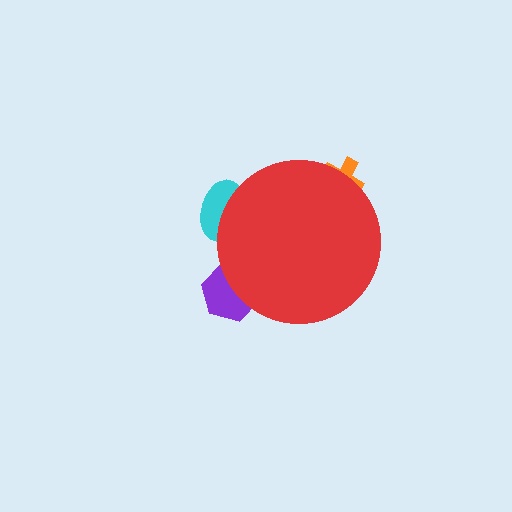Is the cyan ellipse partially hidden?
Yes, the cyan ellipse is partially hidden behind the red circle.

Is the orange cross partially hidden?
Yes, the orange cross is partially hidden behind the red circle.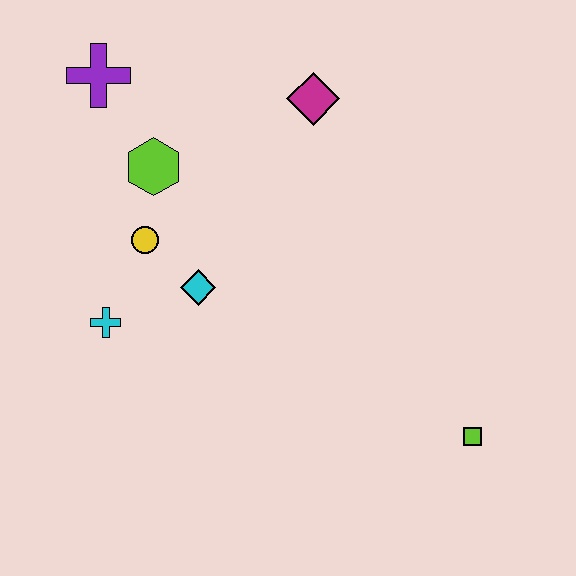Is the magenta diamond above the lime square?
Yes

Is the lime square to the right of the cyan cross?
Yes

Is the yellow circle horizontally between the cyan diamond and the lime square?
No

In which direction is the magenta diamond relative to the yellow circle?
The magenta diamond is to the right of the yellow circle.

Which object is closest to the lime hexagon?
The yellow circle is closest to the lime hexagon.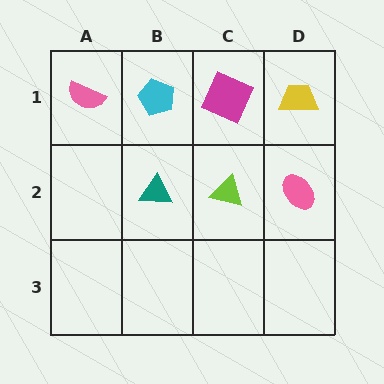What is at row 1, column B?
A cyan pentagon.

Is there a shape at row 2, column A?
No, that cell is empty.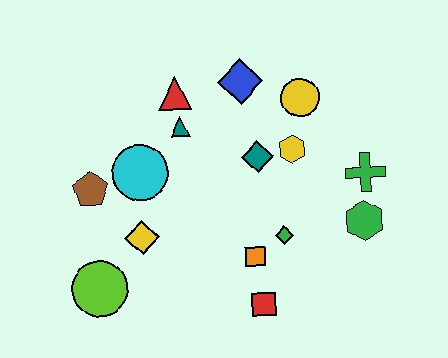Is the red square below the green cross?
Yes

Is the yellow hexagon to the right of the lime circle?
Yes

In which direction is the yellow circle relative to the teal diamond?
The yellow circle is above the teal diamond.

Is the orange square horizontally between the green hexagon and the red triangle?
Yes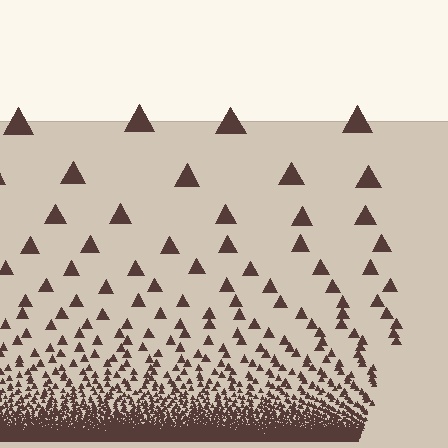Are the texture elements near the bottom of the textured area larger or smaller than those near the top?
Smaller. The gradient is inverted — elements near the bottom are smaller and denser.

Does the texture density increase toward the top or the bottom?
Density increases toward the bottom.